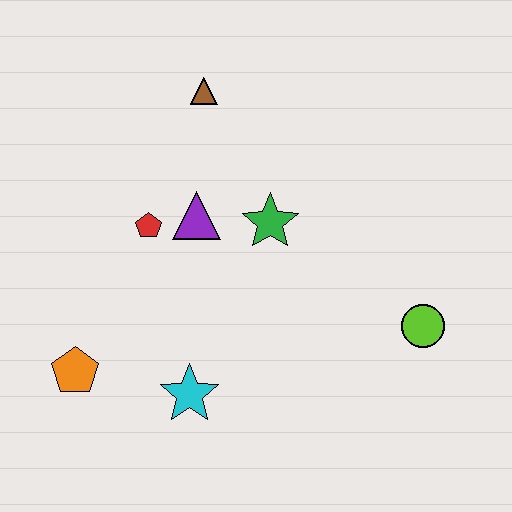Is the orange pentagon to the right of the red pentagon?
No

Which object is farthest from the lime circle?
The orange pentagon is farthest from the lime circle.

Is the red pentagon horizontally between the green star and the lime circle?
No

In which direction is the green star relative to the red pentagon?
The green star is to the right of the red pentagon.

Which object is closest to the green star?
The purple triangle is closest to the green star.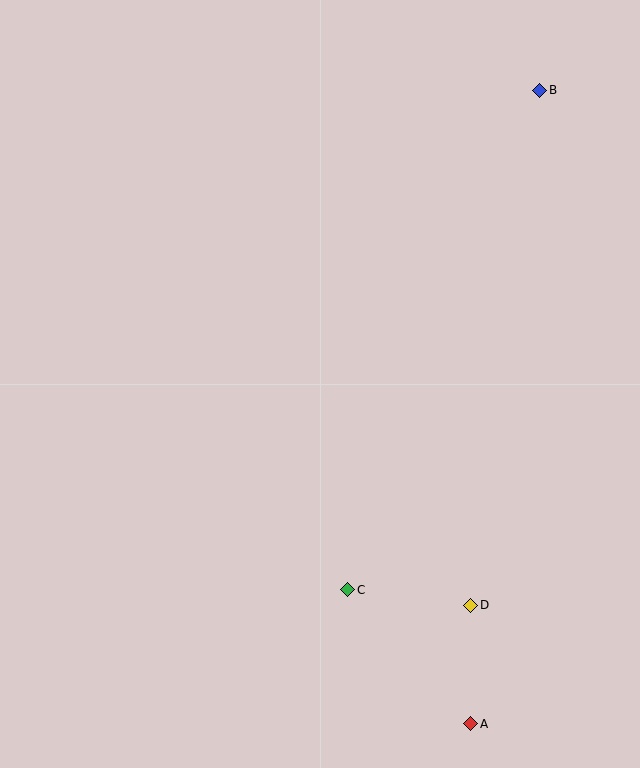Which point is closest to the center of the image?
Point C at (348, 590) is closest to the center.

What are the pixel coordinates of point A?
Point A is at (471, 724).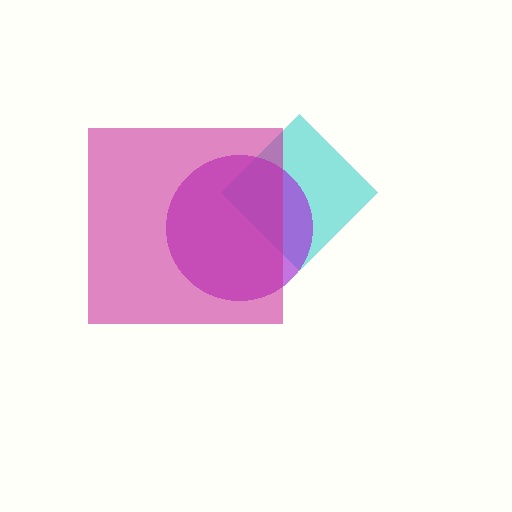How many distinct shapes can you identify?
There are 3 distinct shapes: a cyan diamond, a purple circle, a magenta square.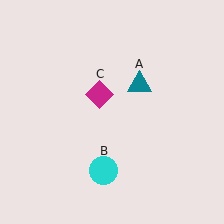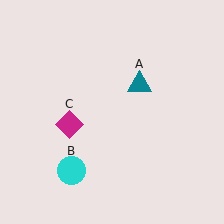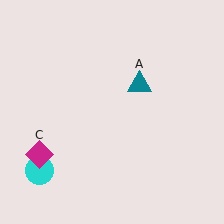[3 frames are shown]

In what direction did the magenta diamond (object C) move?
The magenta diamond (object C) moved down and to the left.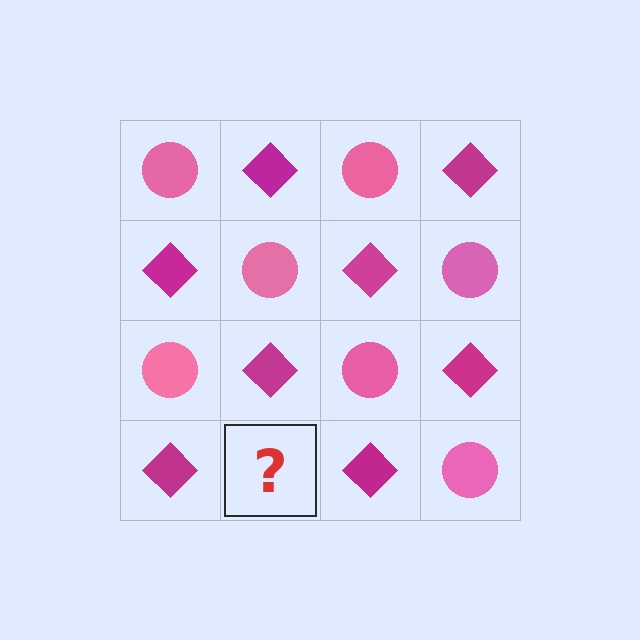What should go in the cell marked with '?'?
The missing cell should contain a pink circle.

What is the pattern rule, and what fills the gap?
The rule is that it alternates pink circle and magenta diamond in a checkerboard pattern. The gap should be filled with a pink circle.